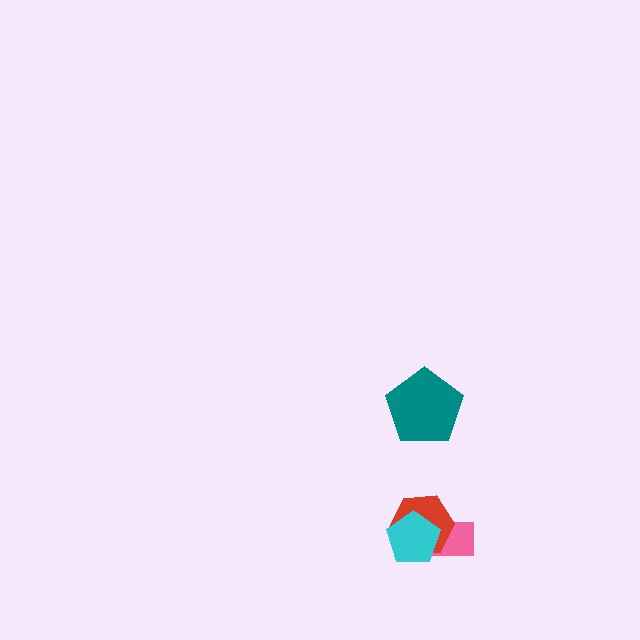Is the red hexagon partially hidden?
Yes, it is partially covered by another shape.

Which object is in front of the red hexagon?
The cyan pentagon is in front of the red hexagon.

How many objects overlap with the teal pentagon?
0 objects overlap with the teal pentagon.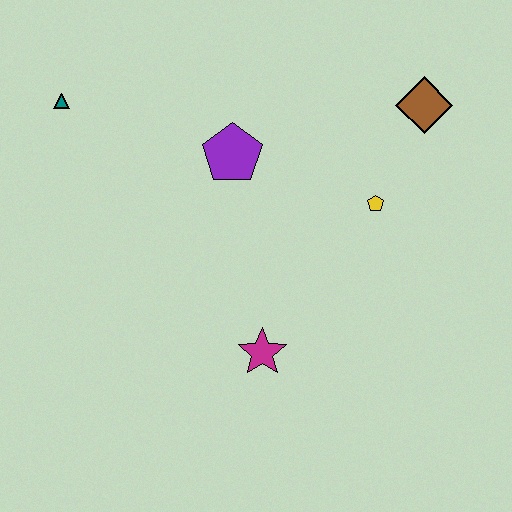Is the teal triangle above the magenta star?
Yes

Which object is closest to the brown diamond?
The yellow pentagon is closest to the brown diamond.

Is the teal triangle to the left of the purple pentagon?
Yes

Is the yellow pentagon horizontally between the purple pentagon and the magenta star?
No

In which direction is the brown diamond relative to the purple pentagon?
The brown diamond is to the right of the purple pentagon.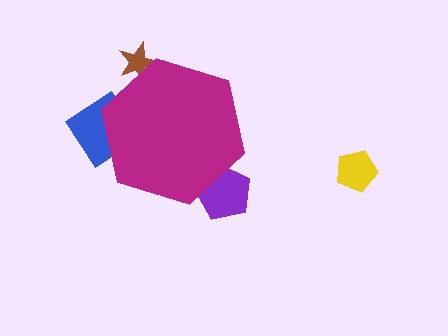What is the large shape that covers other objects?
A magenta hexagon.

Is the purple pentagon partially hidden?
Yes, the purple pentagon is partially hidden behind the magenta hexagon.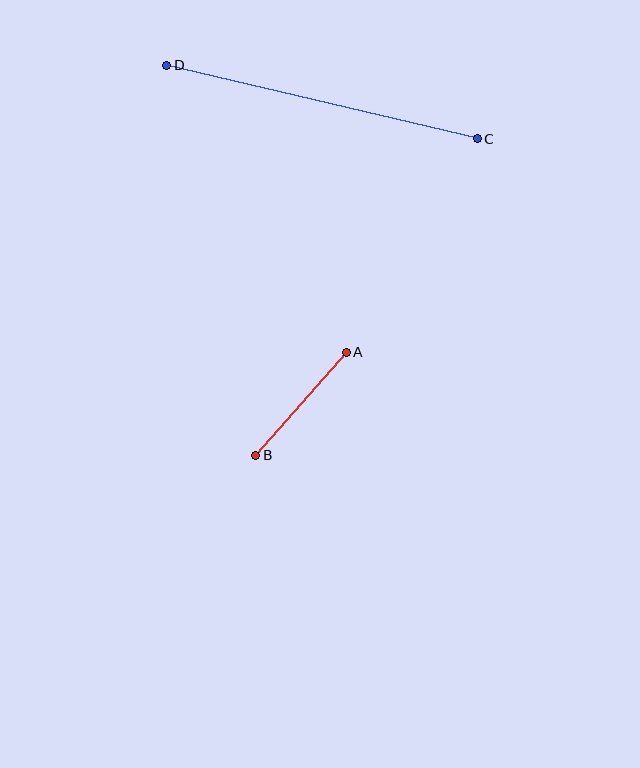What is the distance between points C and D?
The distance is approximately 319 pixels.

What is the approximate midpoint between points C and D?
The midpoint is at approximately (322, 102) pixels.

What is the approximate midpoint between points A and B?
The midpoint is at approximately (301, 404) pixels.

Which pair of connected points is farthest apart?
Points C and D are farthest apart.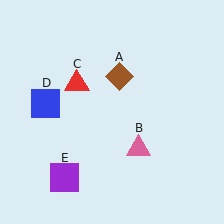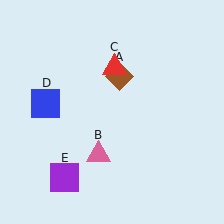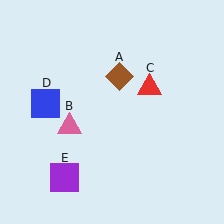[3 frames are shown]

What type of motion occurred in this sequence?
The pink triangle (object B), red triangle (object C) rotated clockwise around the center of the scene.